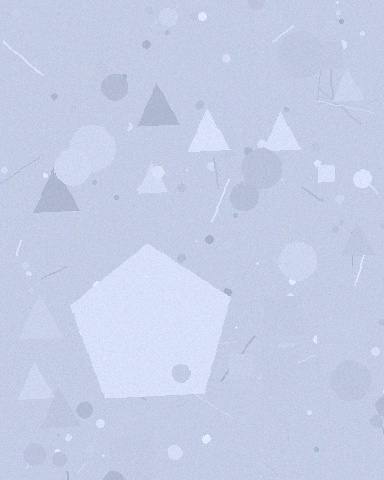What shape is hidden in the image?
A pentagon is hidden in the image.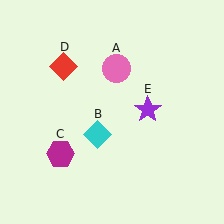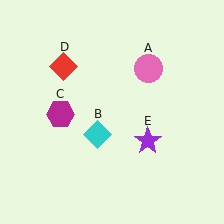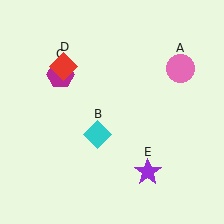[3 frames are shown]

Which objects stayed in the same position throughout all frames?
Cyan diamond (object B) and red diamond (object D) remained stationary.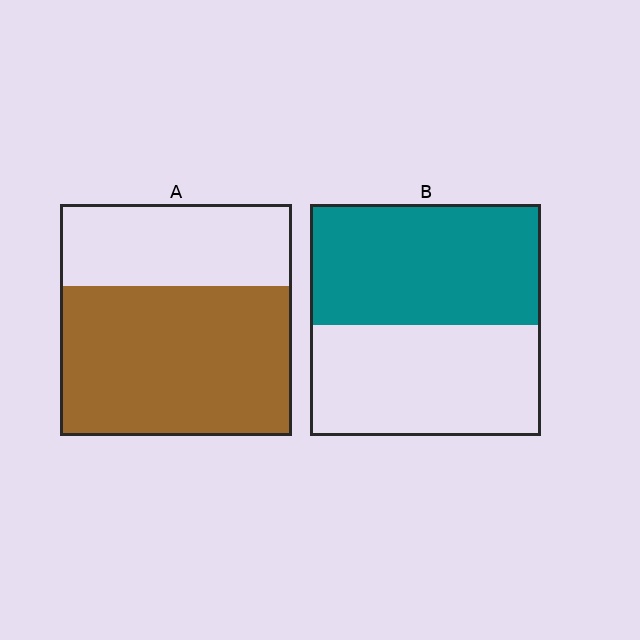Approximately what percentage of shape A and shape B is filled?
A is approximately 65% and B is approximately 50%.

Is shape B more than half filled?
Roughly half.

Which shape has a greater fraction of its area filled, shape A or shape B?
Shape A.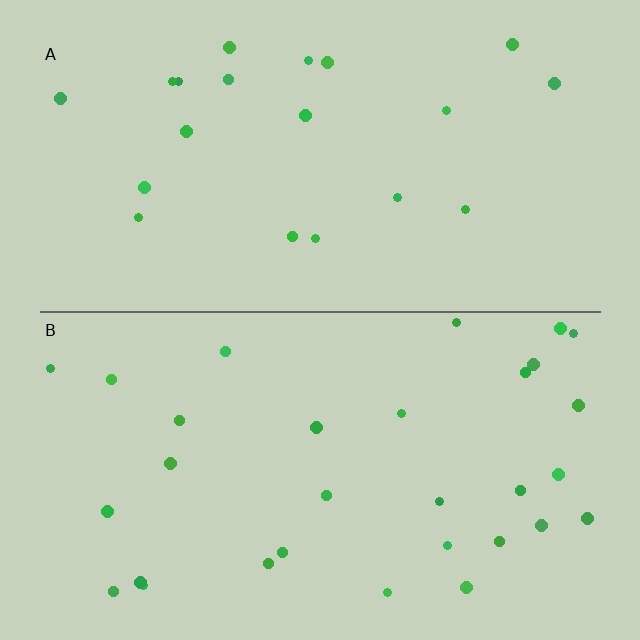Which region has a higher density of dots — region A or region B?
B (the bottom).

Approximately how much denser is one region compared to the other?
Approximately 1.5× — region B over region A.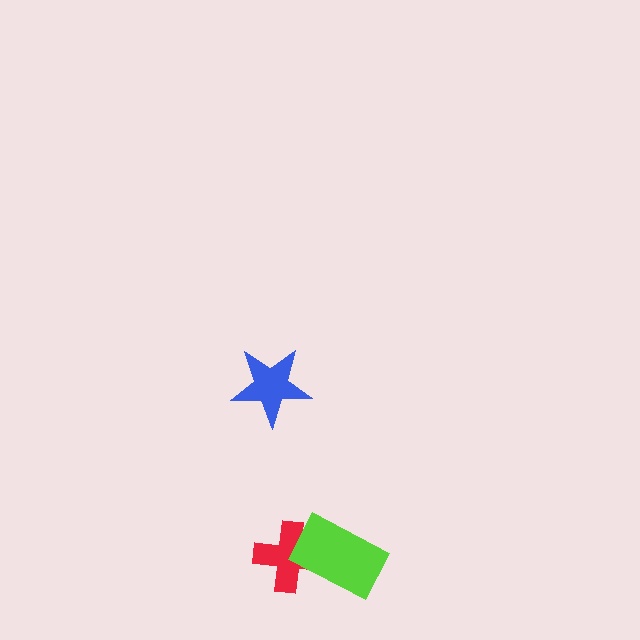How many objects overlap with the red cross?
1 object overlaps with the red cross.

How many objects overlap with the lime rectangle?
1 object overlaps with the lime rectangle.